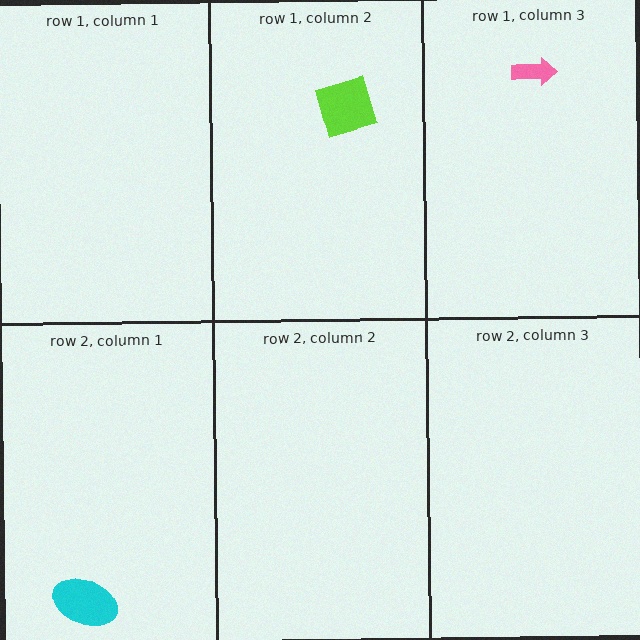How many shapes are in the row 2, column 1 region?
1.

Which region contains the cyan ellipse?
The row 2, column 1 region.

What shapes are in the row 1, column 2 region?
The lime diamond.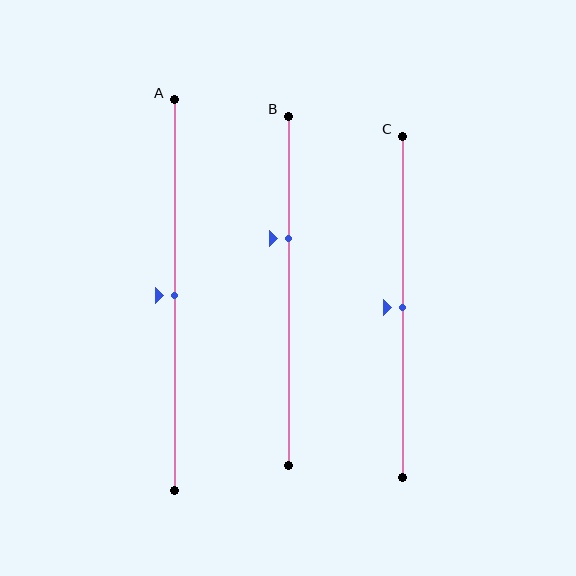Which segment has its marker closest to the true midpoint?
Segment A has its marker closest to the true midpoint.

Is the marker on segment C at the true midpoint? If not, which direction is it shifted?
Yes, the marker on segment C is at the true midpoint.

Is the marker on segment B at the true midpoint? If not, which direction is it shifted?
No, the marker on segment B is shifted upward by about 15% of the segment length.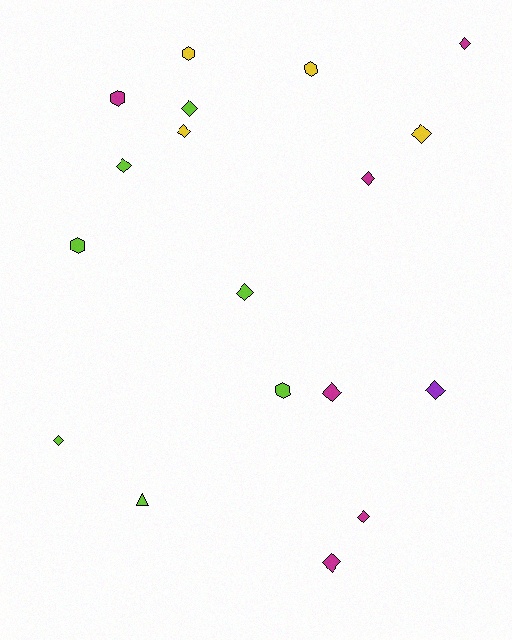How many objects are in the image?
There are 18 objects.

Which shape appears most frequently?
Diamond, with 12 objects.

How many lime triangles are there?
There is 1 lime triangle.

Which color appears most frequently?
Lime, with 7 objects.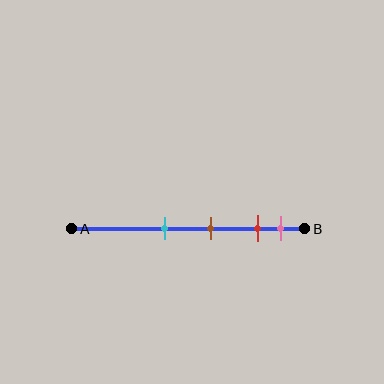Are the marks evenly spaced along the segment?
No, the marks are not evenly spaced.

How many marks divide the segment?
There are 4 marks dividing the segment.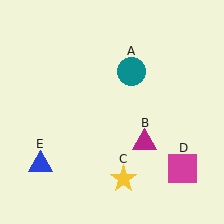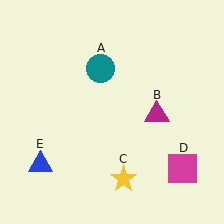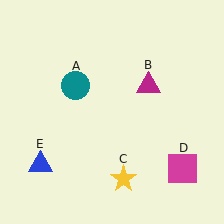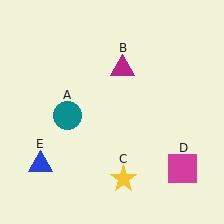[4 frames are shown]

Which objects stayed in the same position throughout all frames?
Yellow star (object C) and magenta square (object D) and blue triangle (object E) remained stationary.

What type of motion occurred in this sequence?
The teal circle (object A), magenta triangle (object B) rotated counterclockwise around the center of the scene.